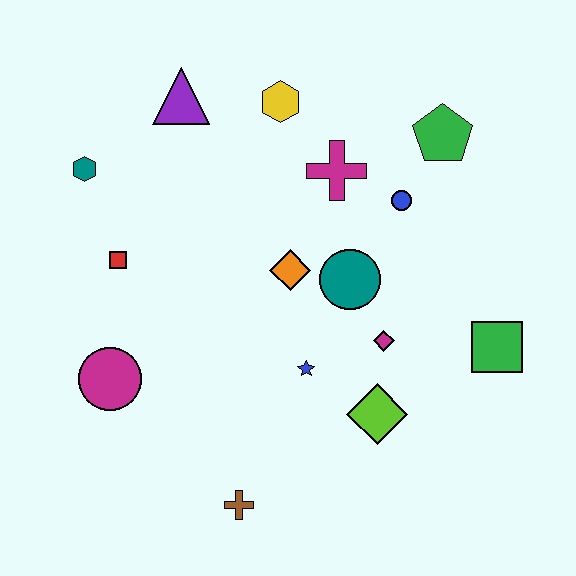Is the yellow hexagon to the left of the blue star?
Yes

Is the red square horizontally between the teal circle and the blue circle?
No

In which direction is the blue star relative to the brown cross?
The blue star is above the brown cross.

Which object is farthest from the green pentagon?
The brown cross is farthest from the green pentagon.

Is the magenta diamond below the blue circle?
Yes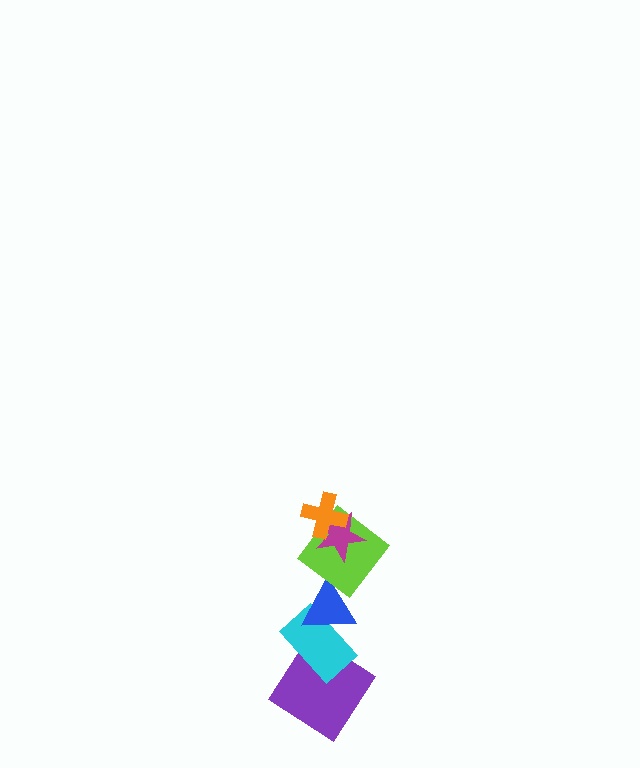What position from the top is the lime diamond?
The lime diamond is 3rd from the top.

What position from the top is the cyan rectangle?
The cyan rectangle is 5th from the top.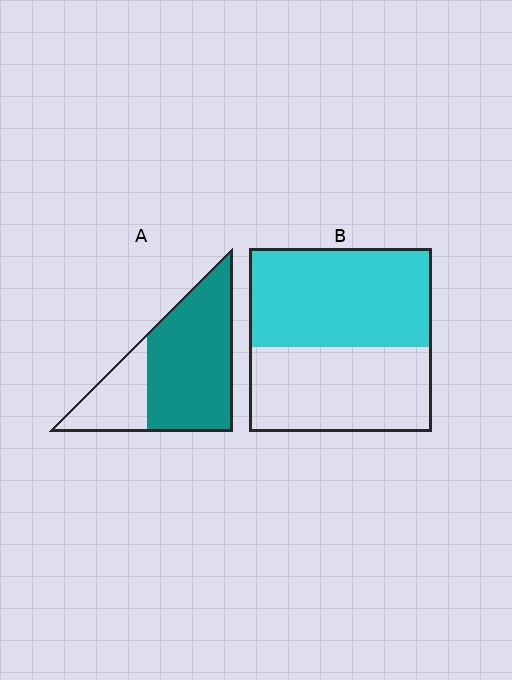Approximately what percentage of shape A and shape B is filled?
A is approximately 70% and B is approximately 55%.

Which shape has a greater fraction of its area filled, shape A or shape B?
Shape A.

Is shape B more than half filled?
Roughly half.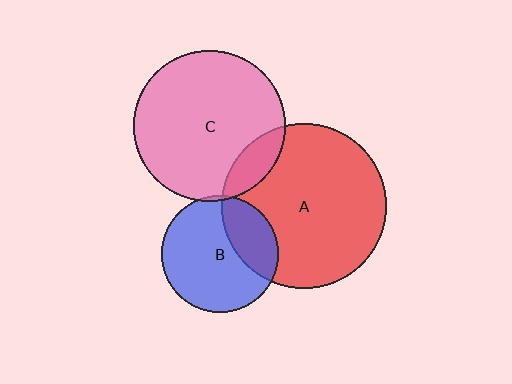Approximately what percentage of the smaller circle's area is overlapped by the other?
Approximately 15%.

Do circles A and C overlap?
Yes.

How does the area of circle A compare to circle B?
Approximately 2.0 times.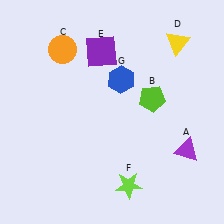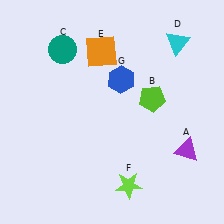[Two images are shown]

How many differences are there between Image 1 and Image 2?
There are 3 differences between the two images.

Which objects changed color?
C changed from orange to teal. D changed from yellow to cyan. E changed from purple to orange.